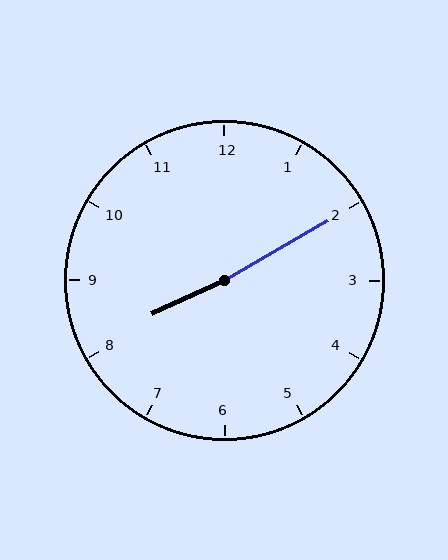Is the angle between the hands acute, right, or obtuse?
It is obtuse.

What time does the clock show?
8:10.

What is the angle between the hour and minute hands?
Approximately 175 degrees.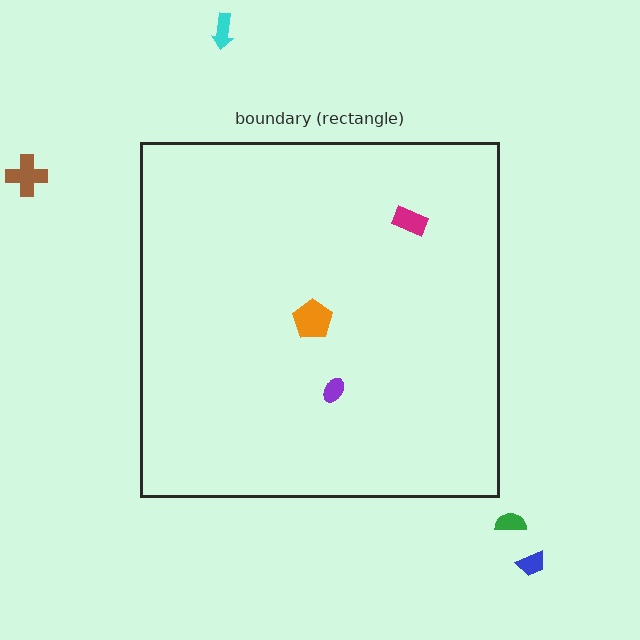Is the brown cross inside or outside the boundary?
Outside.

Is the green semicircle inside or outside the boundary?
Outside.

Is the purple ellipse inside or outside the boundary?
Inside.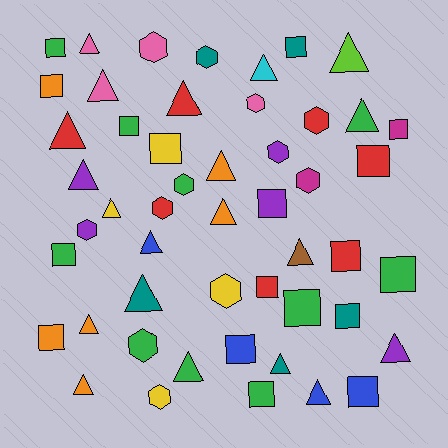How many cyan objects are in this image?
There is 1 cyan object.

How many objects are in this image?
There are 50 objects.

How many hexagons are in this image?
There are 12 hexagons.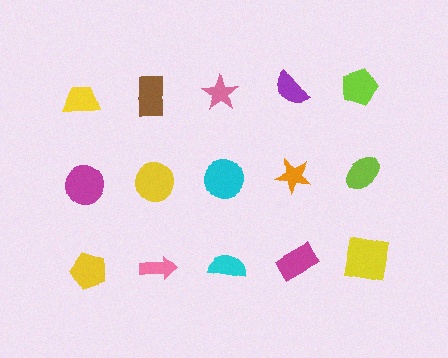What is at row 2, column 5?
A lime ellipse.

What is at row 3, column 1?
A yellow pentagon.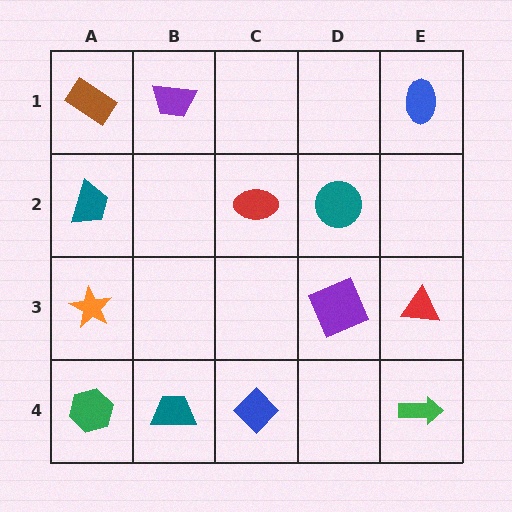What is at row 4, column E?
A green arrow.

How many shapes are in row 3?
3 shapes.